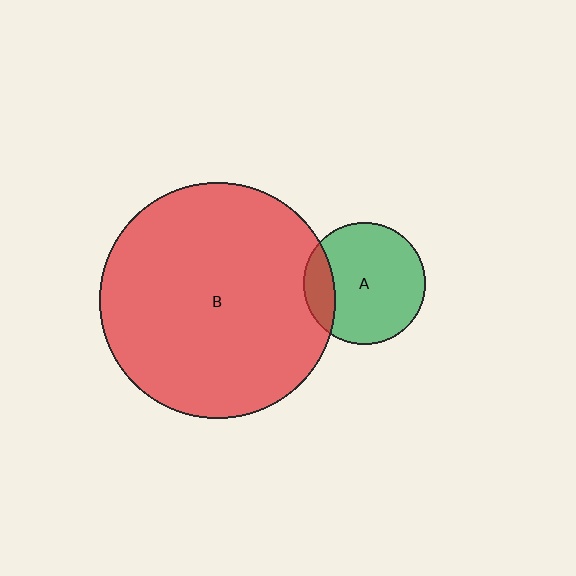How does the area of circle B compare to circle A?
Approximately 3.7 times.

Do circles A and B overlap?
Yes.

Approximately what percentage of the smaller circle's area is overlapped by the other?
Approximately 15%.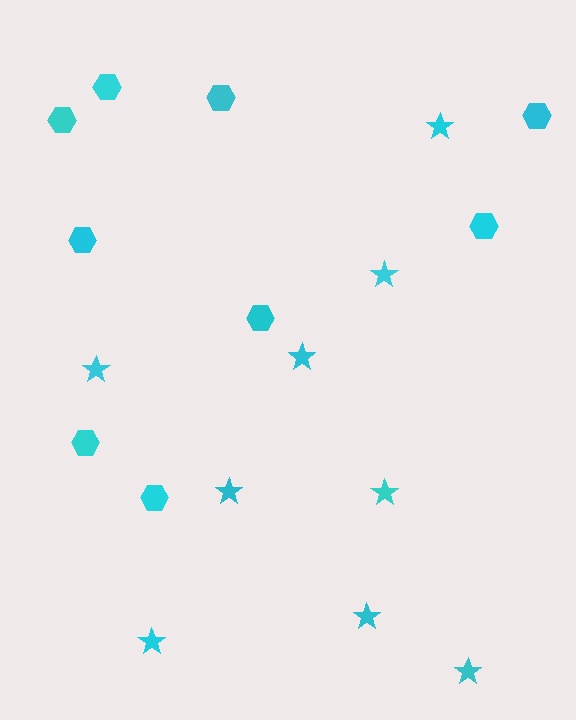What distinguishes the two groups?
There are 2 groups: one group of hexagons (9) and one group of stars (9).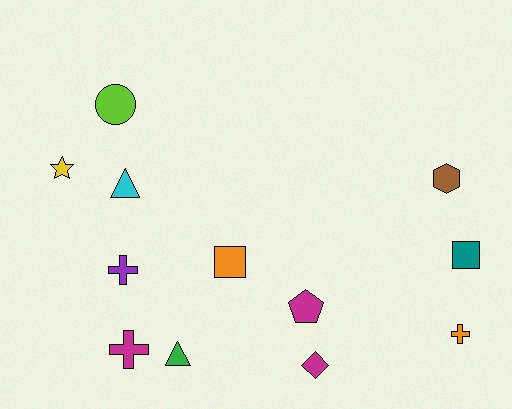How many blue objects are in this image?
There are no blue objects.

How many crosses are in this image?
There are 3 crosses.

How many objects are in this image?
There are 12 objects.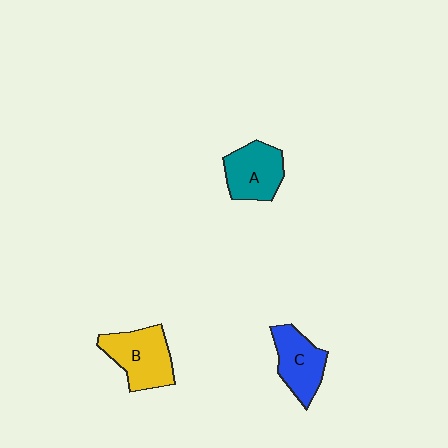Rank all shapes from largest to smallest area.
From largest to smallest: B (yellow), A (teal), C (blue).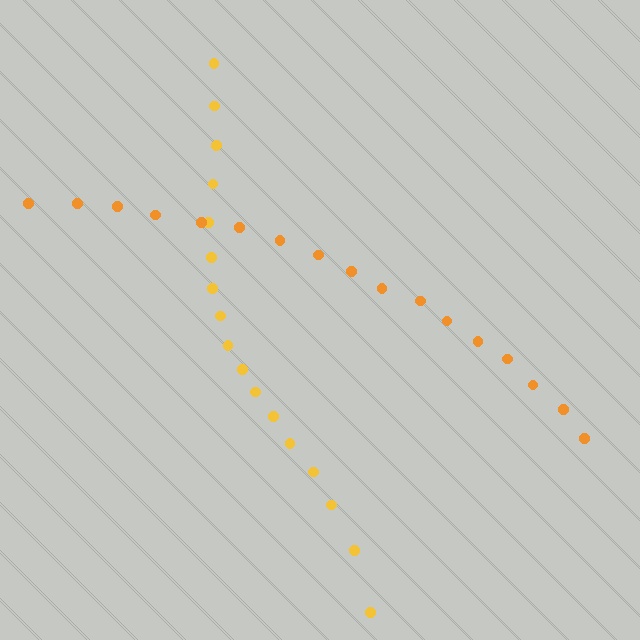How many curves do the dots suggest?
There are 2 distinct paths.